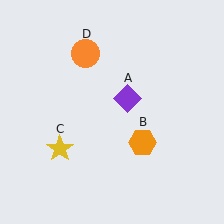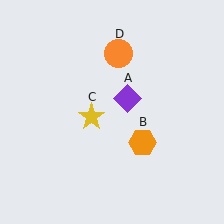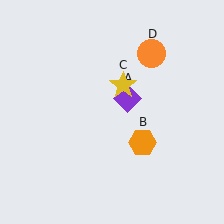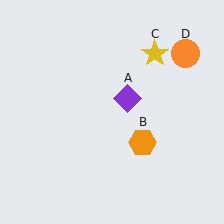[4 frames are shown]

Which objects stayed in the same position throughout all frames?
Purple diamond (object A) and orange hexagon (object B) remained stationary.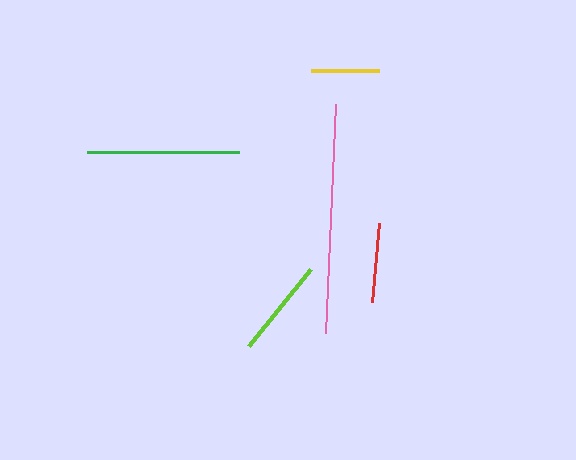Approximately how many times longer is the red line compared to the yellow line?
The red line is approximately 1.2 times the length of the yellow line.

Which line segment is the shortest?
The yellow line is the shortest at approximately 68 pixels.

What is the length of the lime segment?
The lime segment is approximately 98 pixels long.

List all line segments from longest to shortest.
From longest to shortest: pink, green, lime, red, yellow.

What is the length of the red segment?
The red segment is approximately 79 pixels long.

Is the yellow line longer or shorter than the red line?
The red line is longer than the yellow line.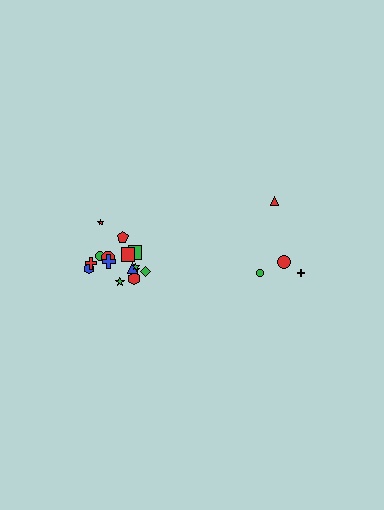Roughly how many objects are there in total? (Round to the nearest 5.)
Roughly 20 objects in total.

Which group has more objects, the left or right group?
The left group.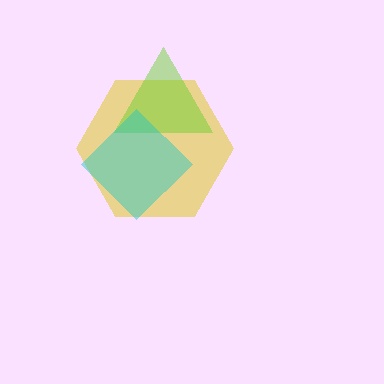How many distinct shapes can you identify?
There are 3 distinct shapes: a yellow hexagon, a lime triangle, a cyan diamond.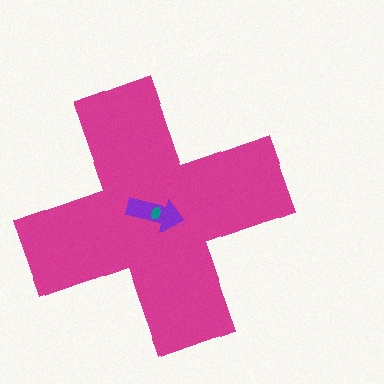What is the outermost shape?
The magenta cross.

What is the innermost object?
The teal ellipse.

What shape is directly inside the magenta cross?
The purple arrow.